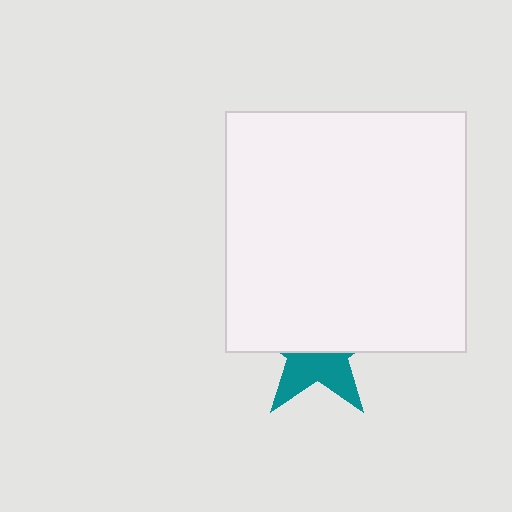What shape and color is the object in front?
The object in front is a white square.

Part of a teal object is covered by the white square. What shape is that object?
It is a star.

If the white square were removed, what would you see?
You would see the complete teal star.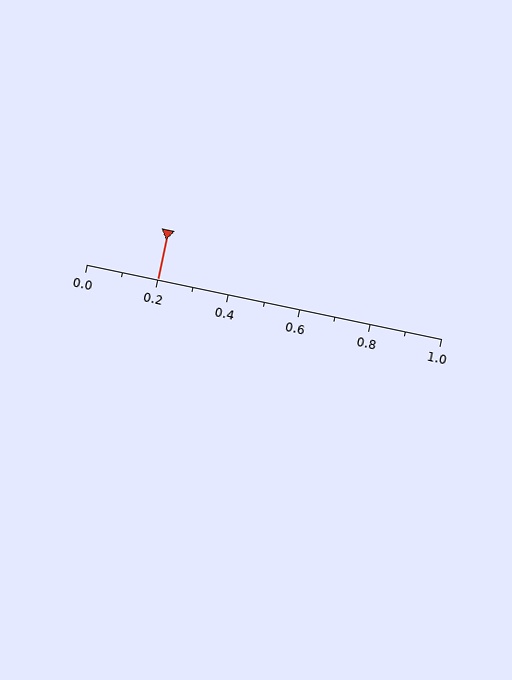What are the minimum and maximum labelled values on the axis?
The axis runs from 0.0 to 1.0.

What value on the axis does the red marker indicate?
The marker indicates approximately 0.2.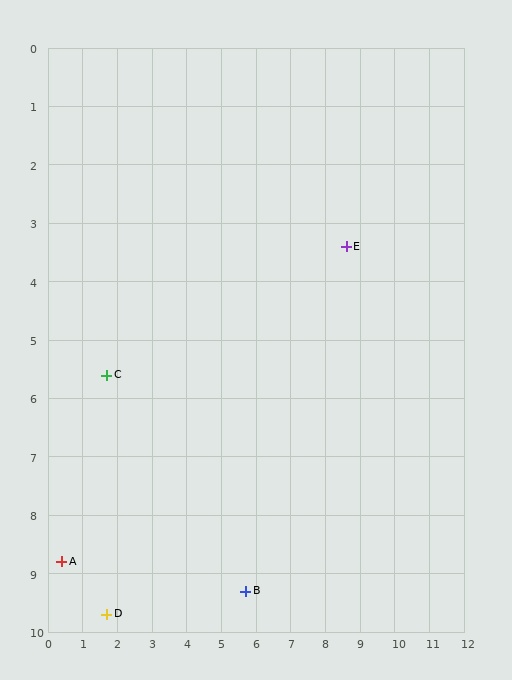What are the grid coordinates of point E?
Point E is at approximately (8.6, 3.4).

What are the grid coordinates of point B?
Point B is at approximately (5.7, 9.3).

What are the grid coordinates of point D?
Point D is at approximately (1.7, 9.7).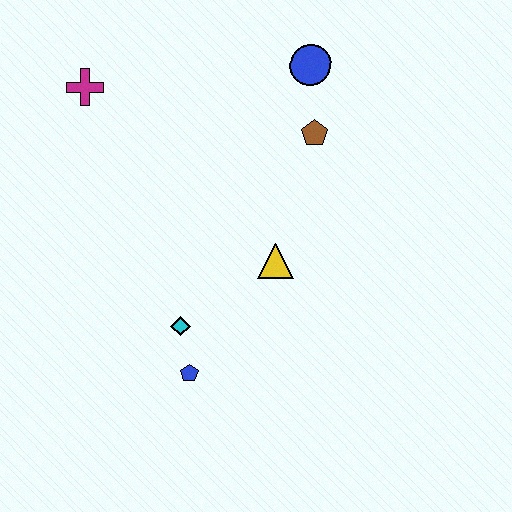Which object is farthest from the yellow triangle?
The magenta cross is farthest from the yellow triangle.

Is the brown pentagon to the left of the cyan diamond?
No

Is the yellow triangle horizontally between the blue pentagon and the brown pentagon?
Yes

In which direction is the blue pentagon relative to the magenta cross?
The blue pentagon is below the magenta cross.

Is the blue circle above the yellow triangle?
Yes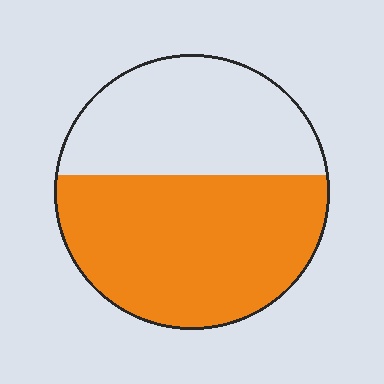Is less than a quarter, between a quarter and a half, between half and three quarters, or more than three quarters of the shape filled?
Between half and three quarters.